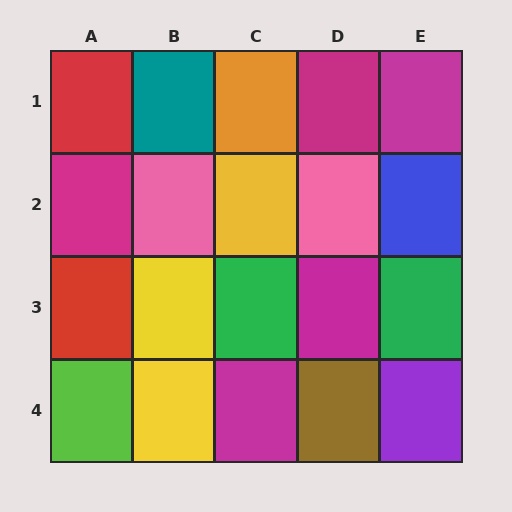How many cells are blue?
1 cell is blue.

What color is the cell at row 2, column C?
Yellow.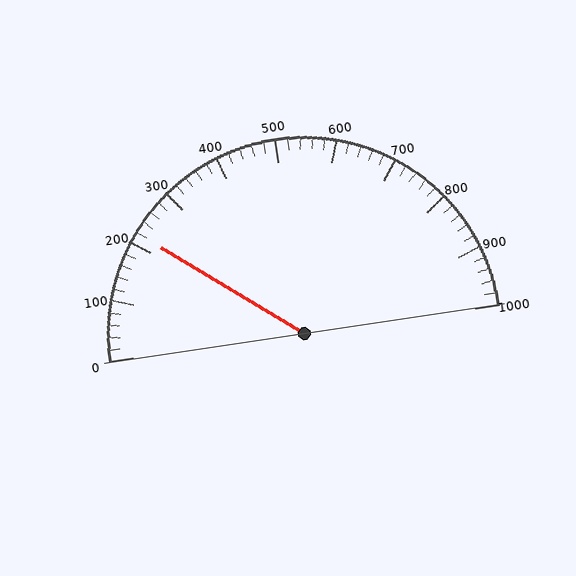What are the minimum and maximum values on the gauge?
The gauge ranges from 0 to 1000.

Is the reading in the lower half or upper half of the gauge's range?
The reading is in the lower half of the range (0 to 1000).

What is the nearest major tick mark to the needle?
The nearest major tick mark is 200.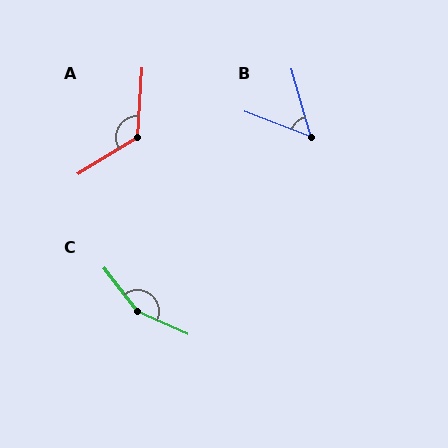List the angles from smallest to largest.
B (53°), A (125°), C (152°).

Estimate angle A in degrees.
Approximately 125 degrees.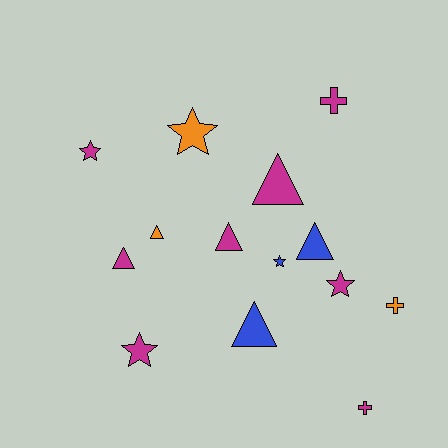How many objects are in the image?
There are 14 objects.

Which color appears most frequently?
Magenta, with 8 objects.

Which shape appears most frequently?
Triangle, with 6 objects.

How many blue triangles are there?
There are 2 blue triangles.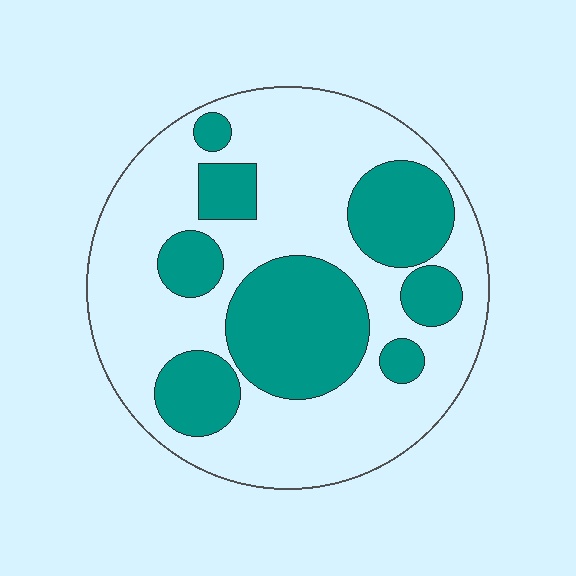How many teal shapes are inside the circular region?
8.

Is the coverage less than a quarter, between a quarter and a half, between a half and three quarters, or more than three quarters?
Between a quarter and a half.